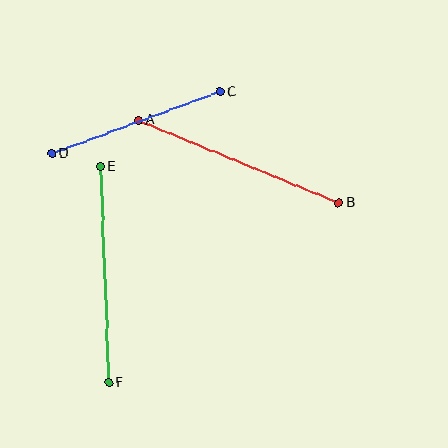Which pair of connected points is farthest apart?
Points A and B are farthest apart.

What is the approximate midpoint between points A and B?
The midpoint is at approximately (238, 162) pixels.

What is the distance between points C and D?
The distance is approximately 179 pixels.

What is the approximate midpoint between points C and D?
The midpoint is at approximately (136, 123) pixels.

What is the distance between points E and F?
The distance is approximately 216 pixels.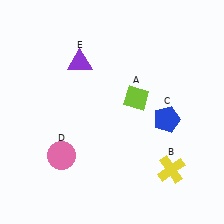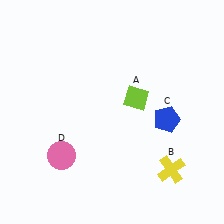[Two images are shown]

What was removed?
The purple triangle (E) was removed in Image 2.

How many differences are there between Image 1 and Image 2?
There is 1 difference between the two images.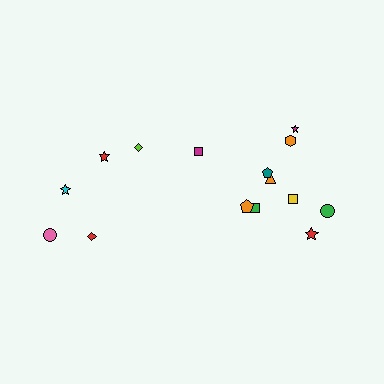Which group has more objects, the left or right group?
The right group.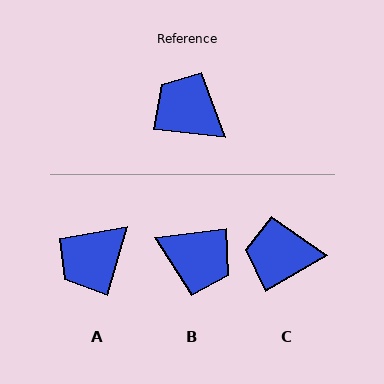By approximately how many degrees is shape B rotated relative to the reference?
Approximately 167 degrees clockwise.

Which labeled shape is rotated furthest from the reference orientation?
B, about 167 degrees away.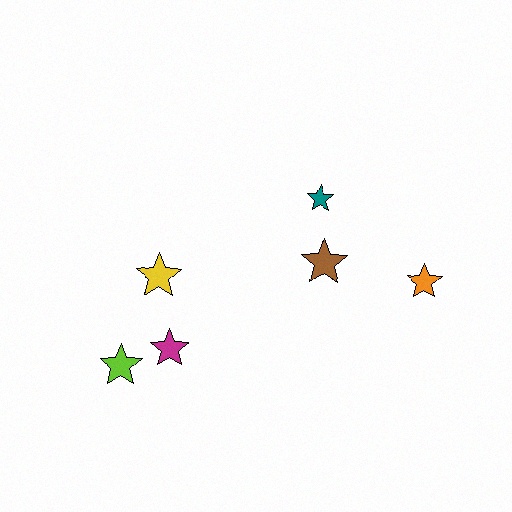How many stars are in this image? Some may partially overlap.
There are 6 stars.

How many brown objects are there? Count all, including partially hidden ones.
There is 1 brown object.